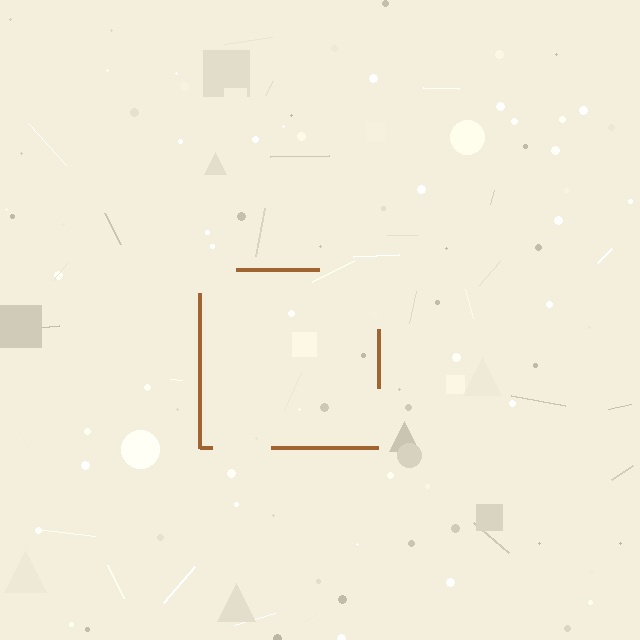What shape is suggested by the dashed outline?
The dashed outline suggests a square.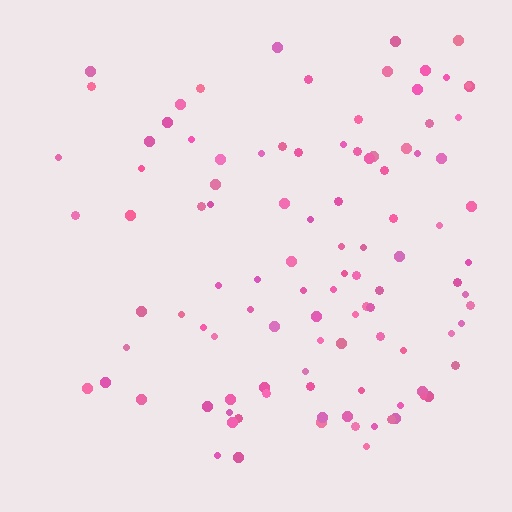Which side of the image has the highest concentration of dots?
The right.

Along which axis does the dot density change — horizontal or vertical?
Horizontal.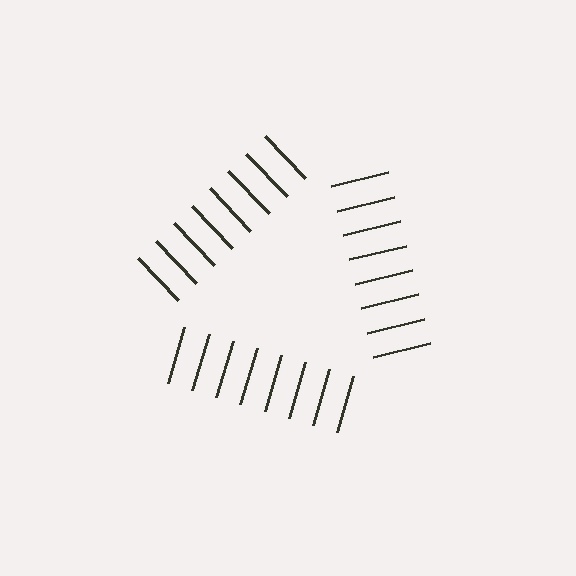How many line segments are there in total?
24 — 8 along each of the 3 edges.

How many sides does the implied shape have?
3 sides — the line-ends trace a triangle.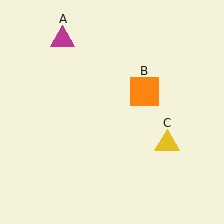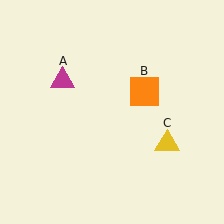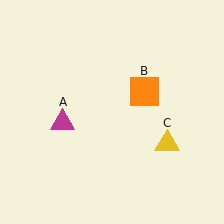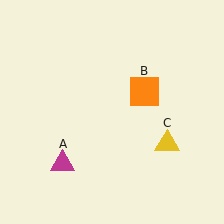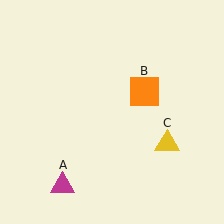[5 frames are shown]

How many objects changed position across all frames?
1 object changed position: magenta triangle (object A).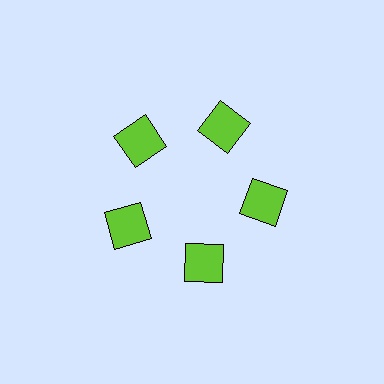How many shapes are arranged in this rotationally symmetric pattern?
There are 5 shapes, arranged in 5 groups of 1.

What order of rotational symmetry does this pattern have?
This pattern has 5-fold rotational symmetry.